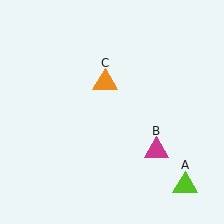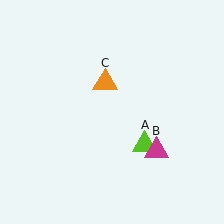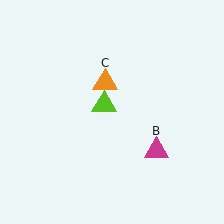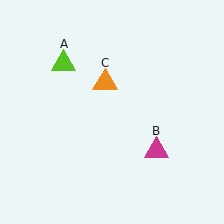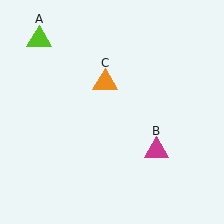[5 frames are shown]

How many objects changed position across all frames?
1 object changed position: lime triangle (object A).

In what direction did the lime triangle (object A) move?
The lime triangle (object A) moved up and to the left.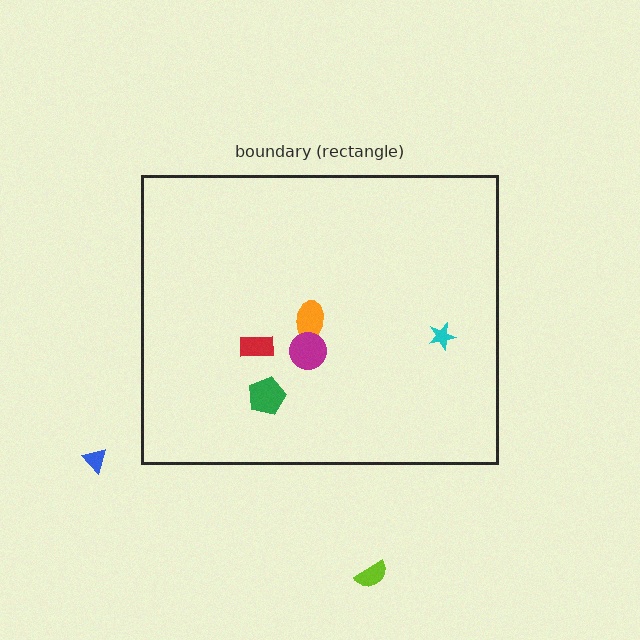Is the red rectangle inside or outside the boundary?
Inside.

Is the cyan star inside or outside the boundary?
Inside.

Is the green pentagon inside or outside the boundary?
Inside.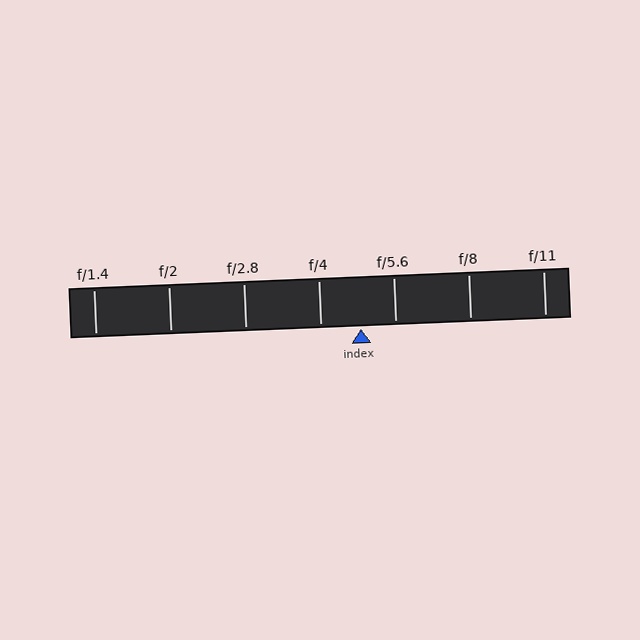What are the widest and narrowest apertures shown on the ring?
The widest aperture shown is f/1.4 and the narrowest is f/11.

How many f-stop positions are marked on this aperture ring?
There are 7 f-stop positions marked.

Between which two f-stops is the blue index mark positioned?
The index mark is between f/4 and f/5.6.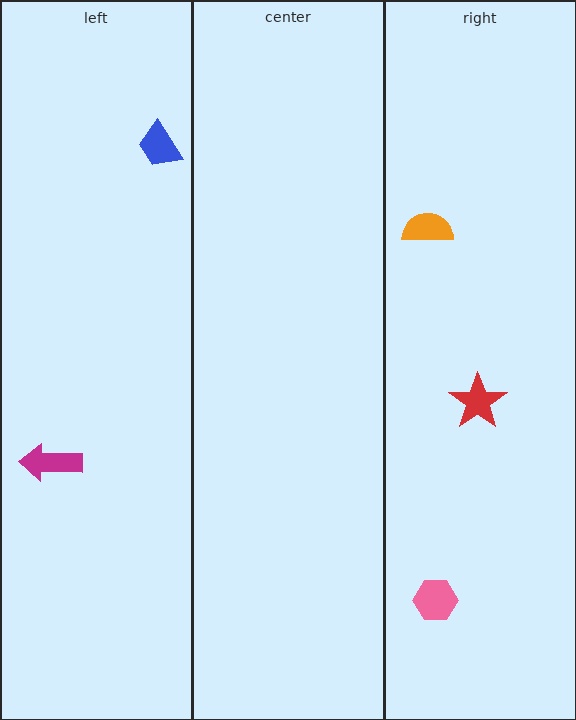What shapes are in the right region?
The pink hexagon, the red star, the orange semicircle.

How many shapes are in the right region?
3.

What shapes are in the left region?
The blue trapezoid, the magenta arrow.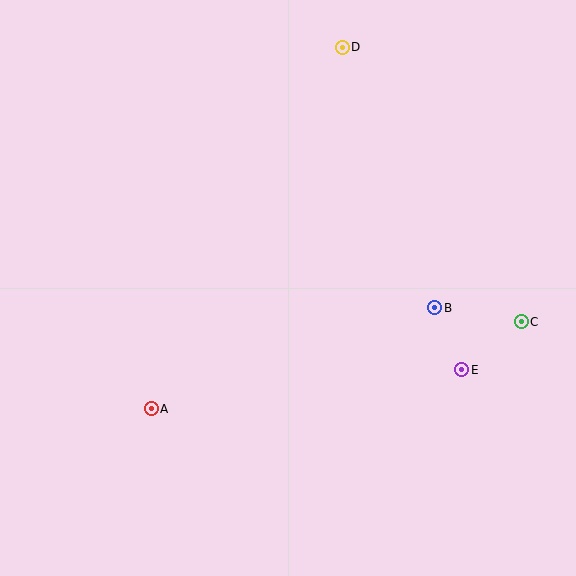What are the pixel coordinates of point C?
Point C is at (521, 322).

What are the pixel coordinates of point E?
Point E is at (462, 370).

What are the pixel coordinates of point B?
Point B is at (435, 308).